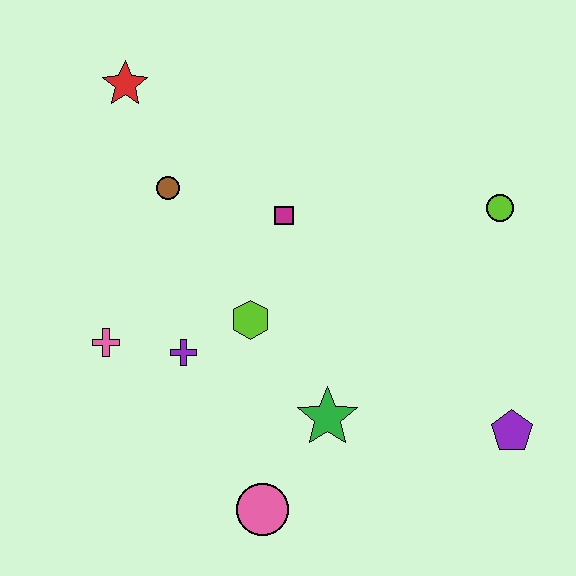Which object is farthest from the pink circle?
The red star is farthest from the pink circle.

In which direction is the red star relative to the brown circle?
The red star is above the brown circle.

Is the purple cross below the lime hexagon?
Yes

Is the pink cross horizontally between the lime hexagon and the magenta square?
No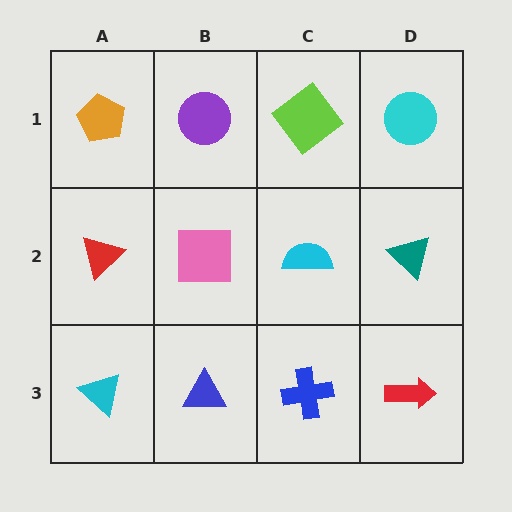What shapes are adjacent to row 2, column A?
An orange pentagon (row 1, column A), a cyan triangle (row 3, column A), a pink square (row 2, column B).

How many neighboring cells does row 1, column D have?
2.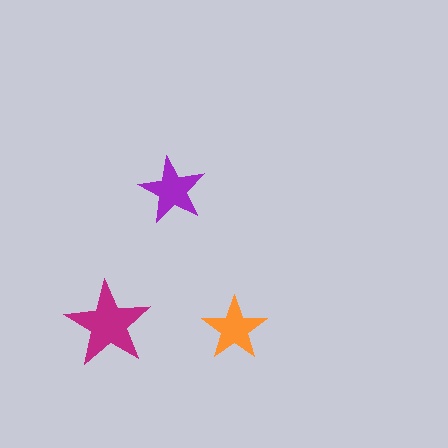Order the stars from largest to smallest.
the magenta one, the purple one, the orange one.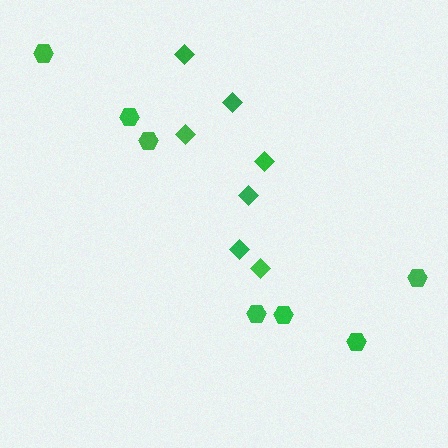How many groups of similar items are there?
There are 2 groups: one group of hexagons (7) and one group of diamonds (7).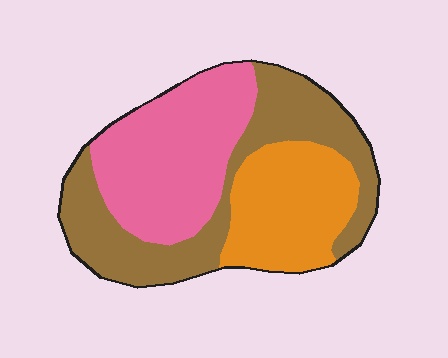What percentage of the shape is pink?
Pink covers around 35% of the shape.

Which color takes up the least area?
Orange, at roughly 25%.